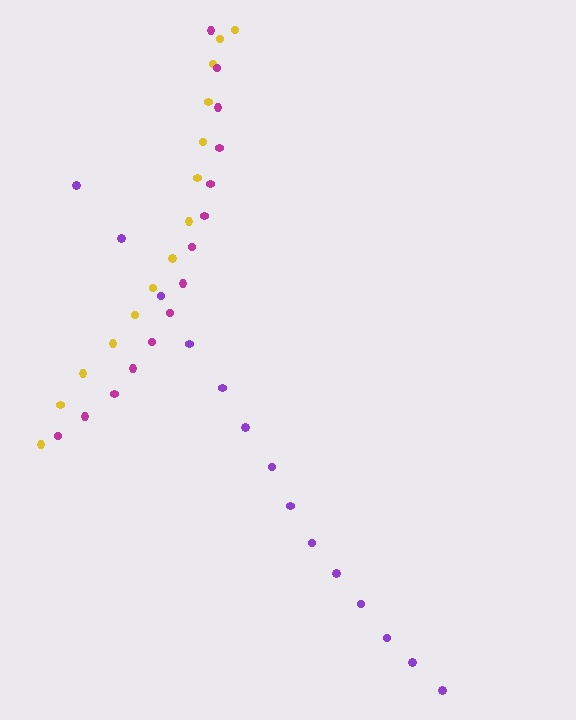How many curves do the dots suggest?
There are 3 distinct paths.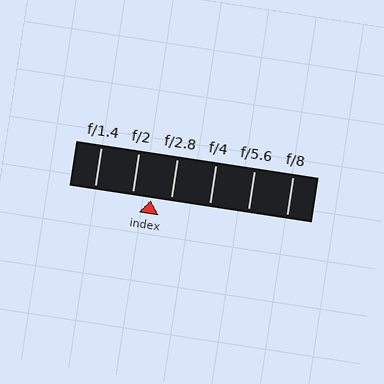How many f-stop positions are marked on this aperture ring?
There are 6 f-stop positions marked.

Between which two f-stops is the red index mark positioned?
The index mark is between f/2 and f/2.8.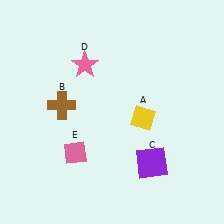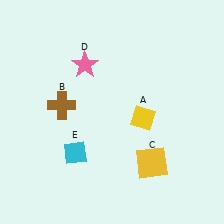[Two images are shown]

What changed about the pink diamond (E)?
In Image 1, E is pink. In Image 2, it changed to cyan.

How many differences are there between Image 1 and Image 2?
There are 2 differences between the two images.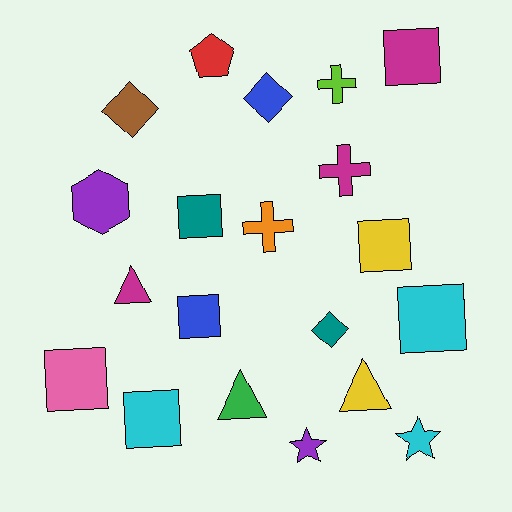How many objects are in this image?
There are 20 objects.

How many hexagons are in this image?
There is 1 hexagon.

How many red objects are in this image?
There is 1 red object.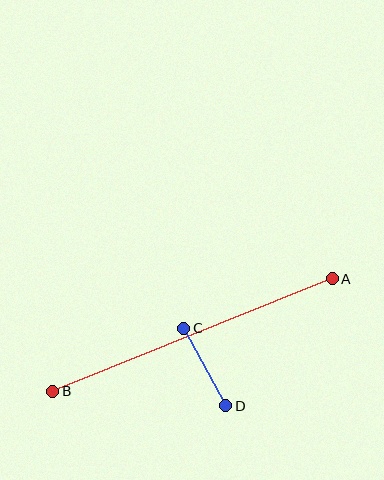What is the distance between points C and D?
The distance is approximately 88 pixels.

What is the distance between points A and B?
The distance is approximately 301 pixels.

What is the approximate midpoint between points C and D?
The midpoint is at approximately (205, 367) pixels.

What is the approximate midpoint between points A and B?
The midpoint is at approximately (192, 335) pixels.